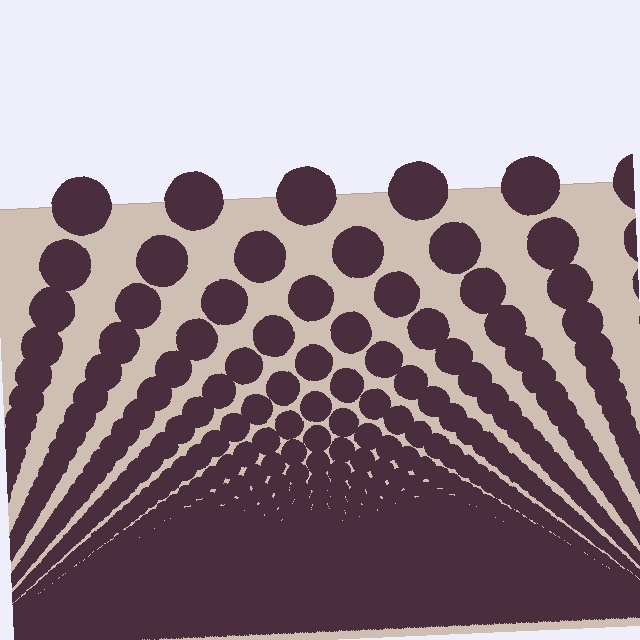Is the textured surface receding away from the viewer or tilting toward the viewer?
The surface appears to tilt toward the viewer. Texture elements get larger and sparser toward the top.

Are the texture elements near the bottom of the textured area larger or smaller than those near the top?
Smaller. The gradient is inverted — elements near the bottom are smaller and denser.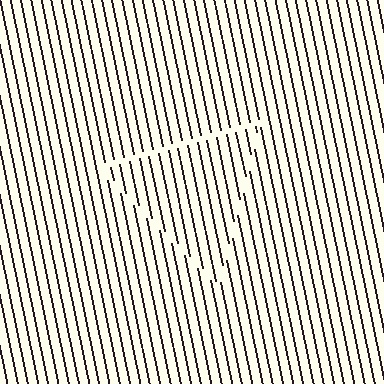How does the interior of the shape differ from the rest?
The interior of the shape contains the same grating, shifted by half a period — the contour is defined by the phase discontinuity where line-ends from the inner and outer gratings abut.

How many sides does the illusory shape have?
3 sides — the line-ends trace a triangle.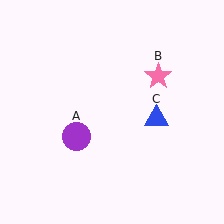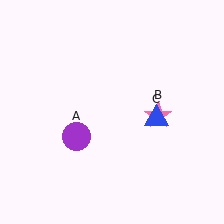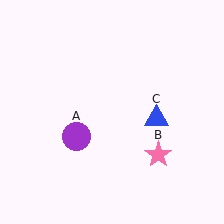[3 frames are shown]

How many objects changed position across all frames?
1 object changed position: pink star (object B).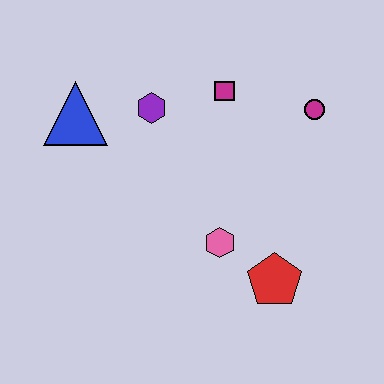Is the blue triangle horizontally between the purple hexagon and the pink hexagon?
No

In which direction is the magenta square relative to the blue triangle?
The magenta square is to the right of the blue triangle.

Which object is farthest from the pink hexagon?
The blue triangle is farthest from the pink hexagon.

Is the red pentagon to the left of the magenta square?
No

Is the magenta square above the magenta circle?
Yes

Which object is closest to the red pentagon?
The pink hexagon is closest to the red pentagon.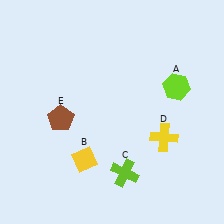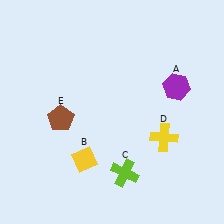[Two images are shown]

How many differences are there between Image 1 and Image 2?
There is 1 difference between the two images.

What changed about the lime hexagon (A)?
In Image 1, A is lime. In Image 2, it changed to purple.